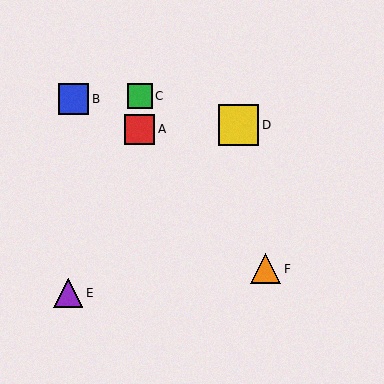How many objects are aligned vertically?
2 objects (A, C) are aligned vertically.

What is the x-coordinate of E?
Object E is at x≈68.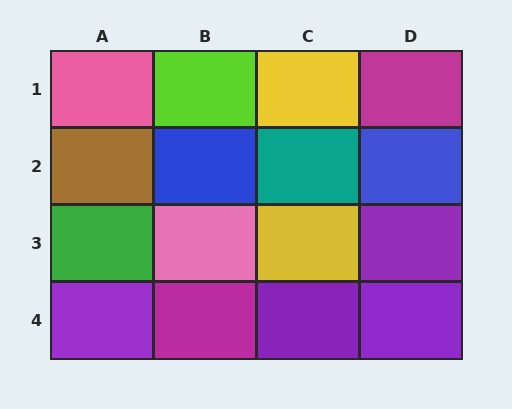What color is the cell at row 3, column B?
Pink.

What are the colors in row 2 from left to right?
Brown, blue, teal, blue.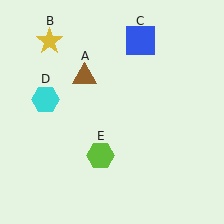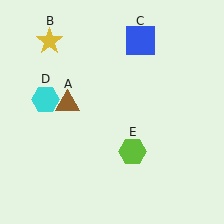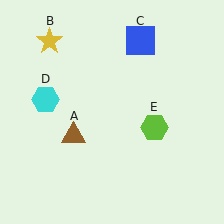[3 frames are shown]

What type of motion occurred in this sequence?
The brown triangle (object A), lime hexagon (object E) rotated counterclockwise around the center of the scene.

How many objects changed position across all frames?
2 objects changed position: brown triangle (object A), lime hexagon (object E).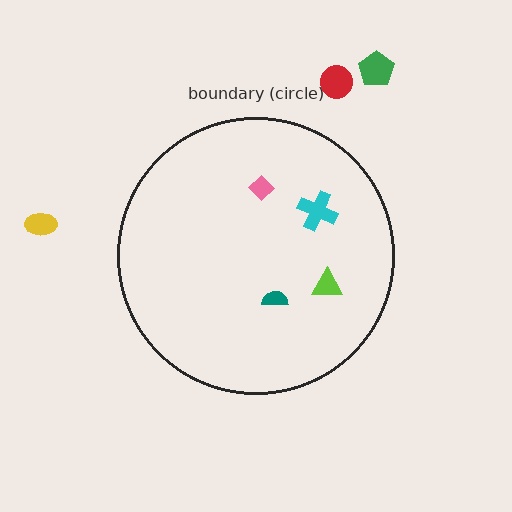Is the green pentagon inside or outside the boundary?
Outside.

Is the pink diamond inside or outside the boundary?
Inside.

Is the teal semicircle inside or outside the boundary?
Inside.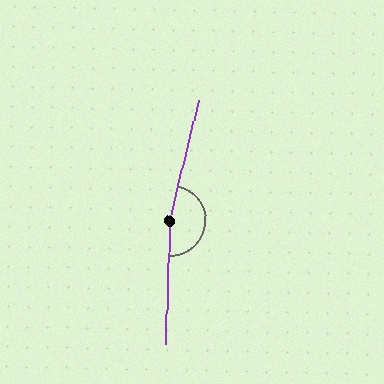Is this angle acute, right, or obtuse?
It is obtuse.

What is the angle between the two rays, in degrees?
Approximately 168 degrees.